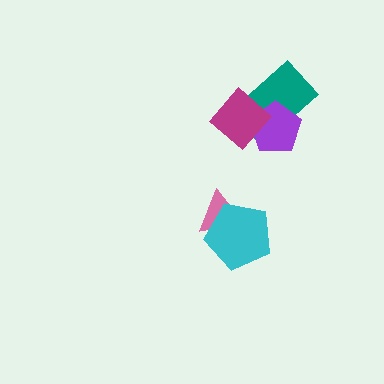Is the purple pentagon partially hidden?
Yes, it is partially covered by another shape.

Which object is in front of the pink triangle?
The cyan pentagon is in front of the pink triangle.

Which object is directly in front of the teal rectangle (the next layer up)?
The purple pentagon is directly in front of the teal rectangle.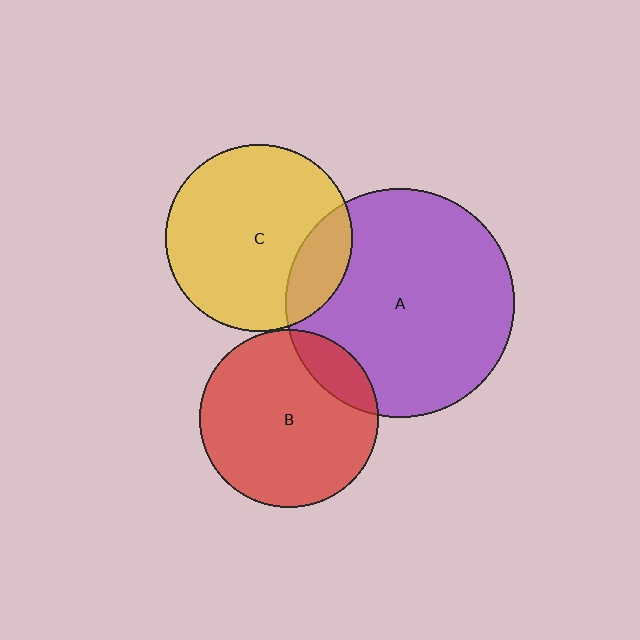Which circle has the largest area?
Circle A (purple).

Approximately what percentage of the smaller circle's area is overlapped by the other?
Approximately 15%.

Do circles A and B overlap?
Yes.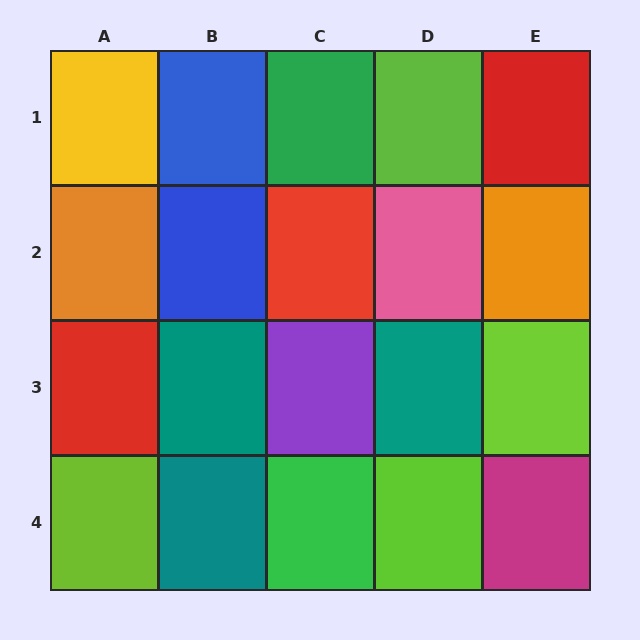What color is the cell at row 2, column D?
Pink.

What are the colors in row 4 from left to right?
Lime, teal, green, lime, magenta.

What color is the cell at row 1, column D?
Lime.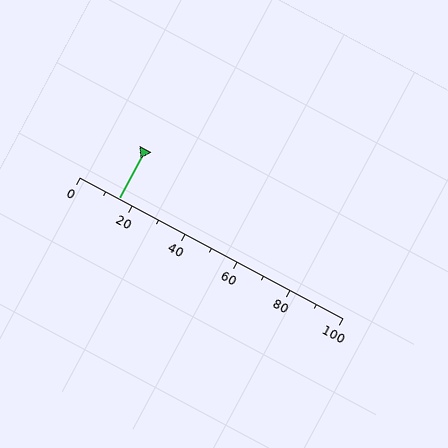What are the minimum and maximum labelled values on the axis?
The axis runs from 0 to 100.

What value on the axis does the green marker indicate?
The marker indicates approximately 15.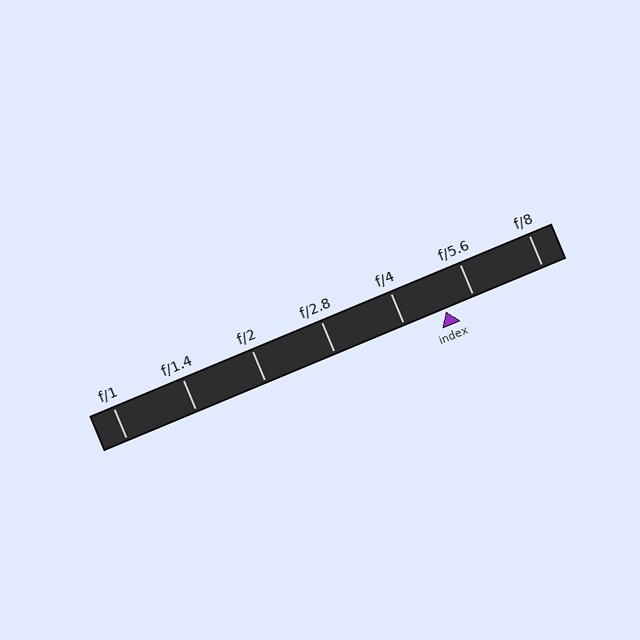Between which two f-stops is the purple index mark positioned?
The index mark is between f/4 and f/5.6.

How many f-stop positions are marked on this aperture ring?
There are 7 f-stop positions marked.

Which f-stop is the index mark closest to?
The index mark is closest to f/5.6.